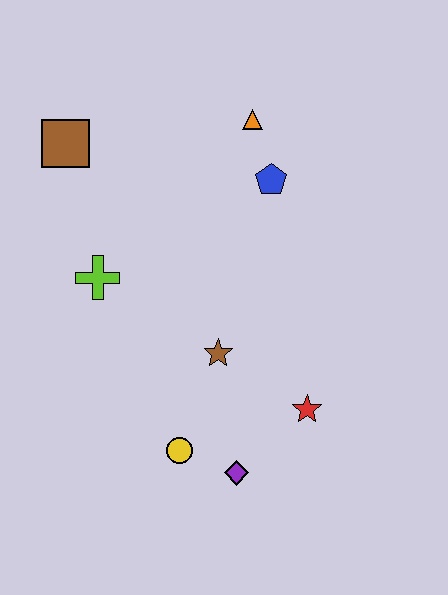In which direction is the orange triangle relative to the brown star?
The orange triangle is above the brown star.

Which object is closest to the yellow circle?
The purple diamond is closest to the yellow circle.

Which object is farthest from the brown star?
The brown square is farthest from the brown star.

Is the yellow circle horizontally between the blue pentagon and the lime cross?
Yes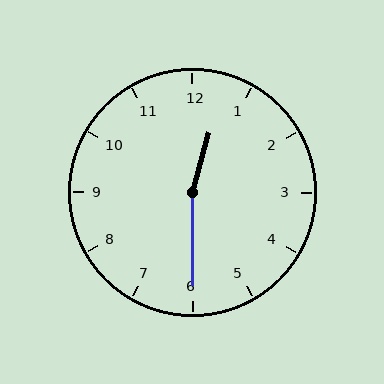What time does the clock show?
12:30.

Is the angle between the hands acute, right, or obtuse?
It is obtuse.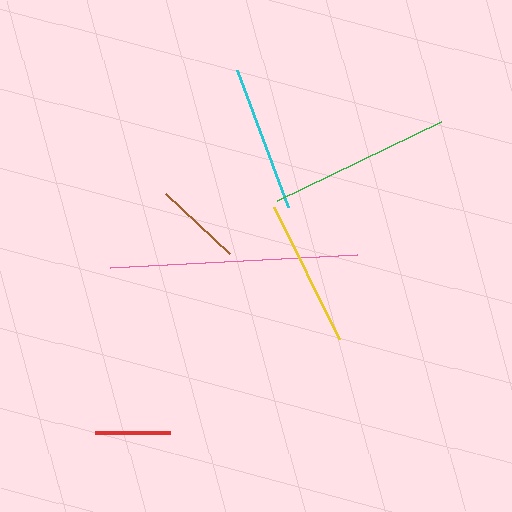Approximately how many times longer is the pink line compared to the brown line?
The pink line is approximately 2.8 times the length of the brown line.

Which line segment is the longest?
The pink line is the longest at approximately 247 pixels.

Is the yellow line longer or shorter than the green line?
The green line is longer than the yellow line.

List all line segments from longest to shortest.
From longest to shortest: pink, green, yellow, cyan, brown, red.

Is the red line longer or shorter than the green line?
The green line is longer than the red line.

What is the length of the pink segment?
The pink segment is approximately 247 pixels long.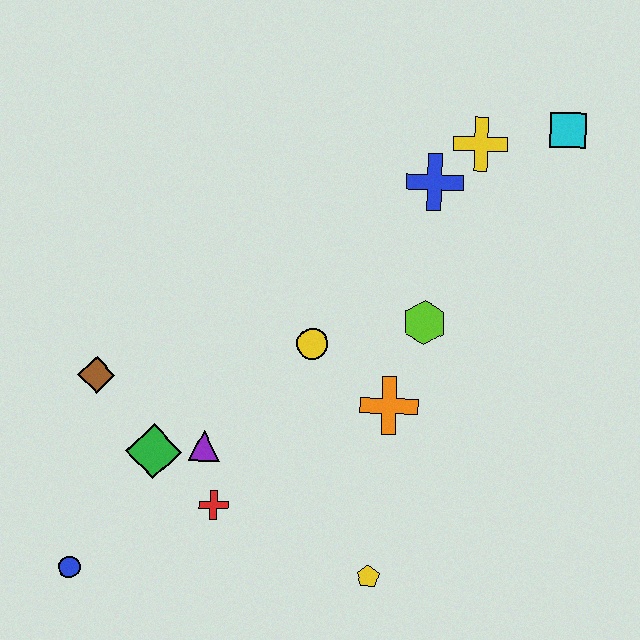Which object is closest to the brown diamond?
The green diamond is closest to the brown diamond.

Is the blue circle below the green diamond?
Yes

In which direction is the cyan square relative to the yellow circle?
The cyan square is to the right of the yellow circle.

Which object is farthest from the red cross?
The cyan square is farthest from the red cross.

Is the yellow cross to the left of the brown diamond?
No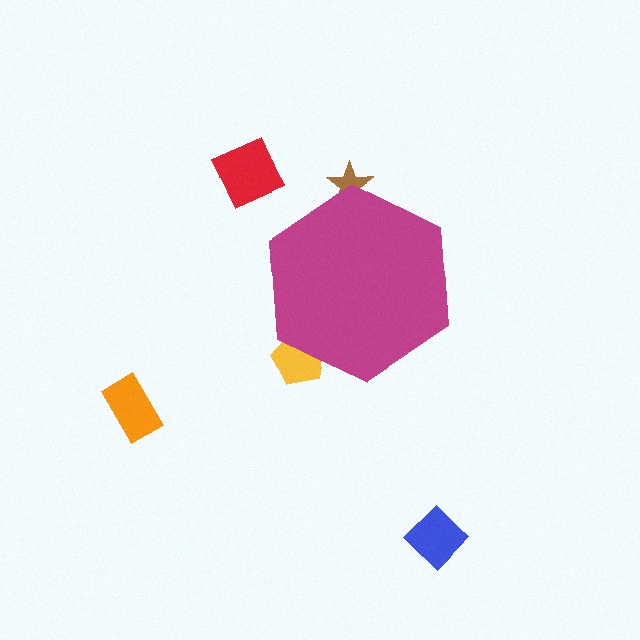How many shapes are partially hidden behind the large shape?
2 shapes are partially hidden.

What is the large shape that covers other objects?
A magenta hexagon.